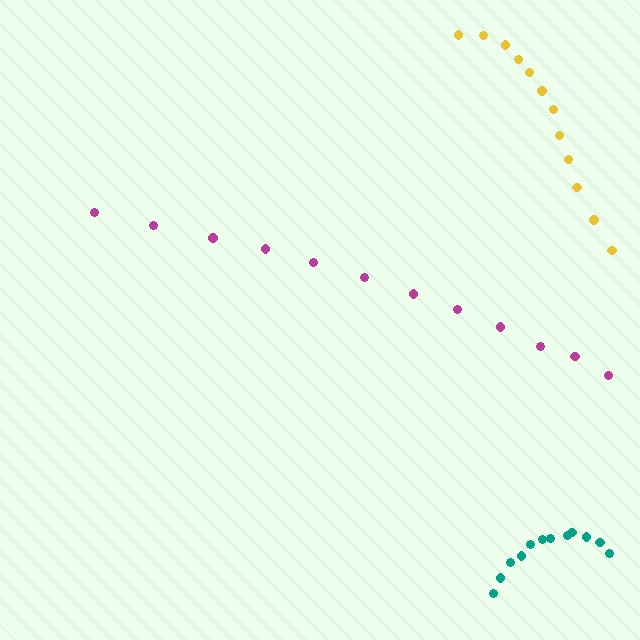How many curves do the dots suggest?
There are 3 distinct paths.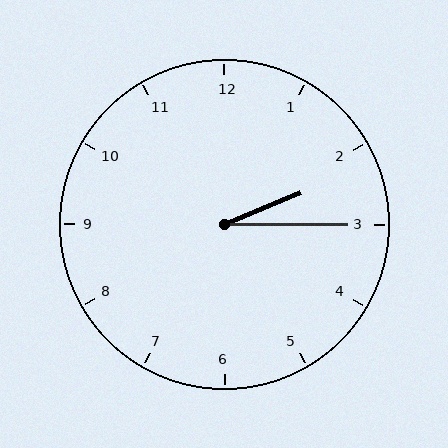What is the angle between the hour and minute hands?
Approximately 22 degrees.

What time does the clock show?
2:15.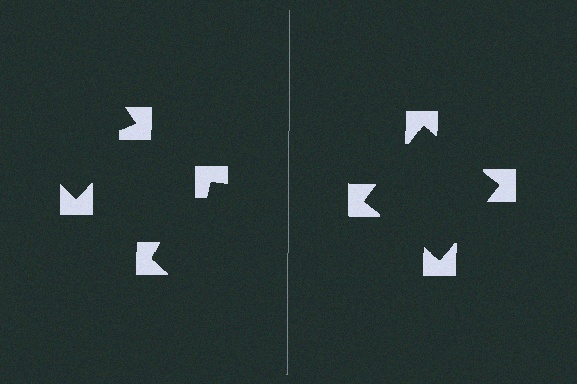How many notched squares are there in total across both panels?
8 — 4 on each side.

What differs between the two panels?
The notched squares are positioned identically on both sides; only the wedge orientations differ. On the right they align to a square; on the left they are misaligned.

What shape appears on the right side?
An illusory square.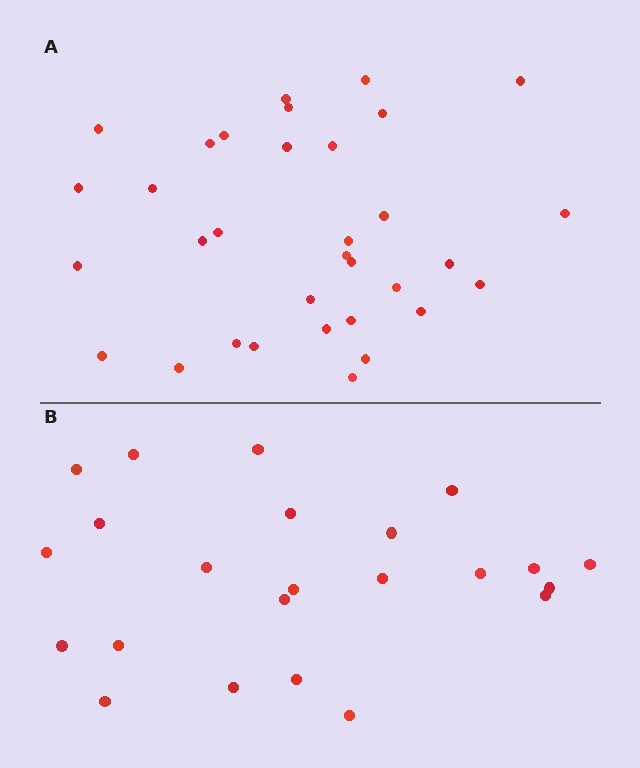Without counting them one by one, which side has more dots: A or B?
Region A (the top region) has more dots.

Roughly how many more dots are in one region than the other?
Region A has roughly 10 or so more dots than region B.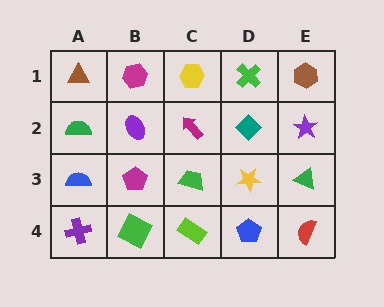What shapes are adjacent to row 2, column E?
A brown hexagon (row 1, column E), a green triangle (row 3, column E), a teal diamond (row 2, column D).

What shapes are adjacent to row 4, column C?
A green trapezoid (row 3, column C), a green square (row 4, column B), a blue pentagon (row 4, column D).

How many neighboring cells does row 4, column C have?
3.